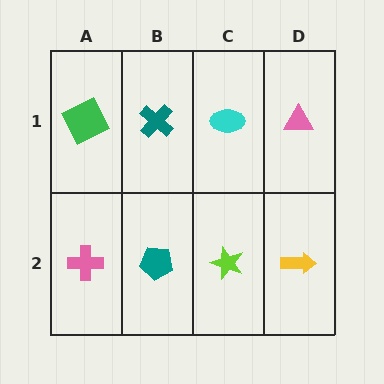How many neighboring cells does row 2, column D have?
2.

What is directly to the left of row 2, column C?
A teal pentagon.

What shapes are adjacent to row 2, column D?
A pink triangle (row 1, column D), a lime star (row 2, column C).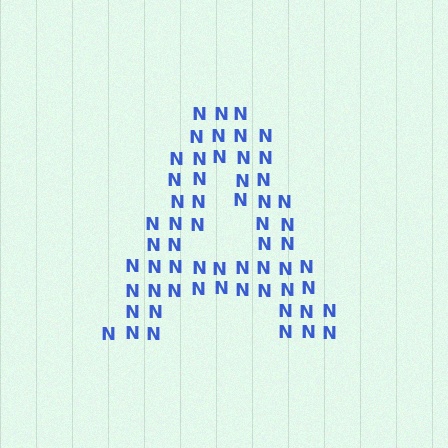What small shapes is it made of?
It is made of small letter N's.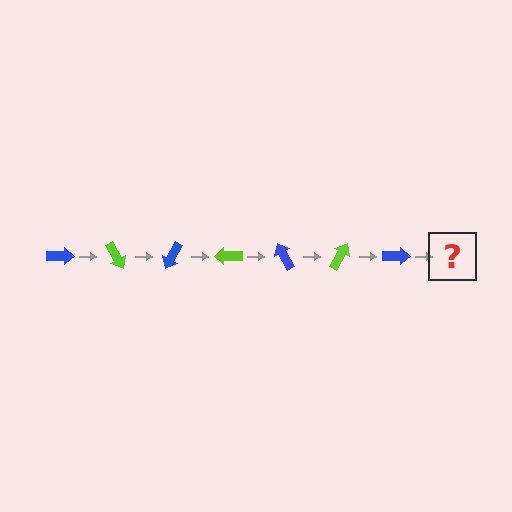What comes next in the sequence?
The next element should be a lime arrow, rotated 420 degrees from the start.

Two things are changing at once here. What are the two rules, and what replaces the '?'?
The two rules are that it rotates 60 degrees each step and the color cycles through blue and lime. The '?' should be a lime arrow, rotated 420 degrees from the start.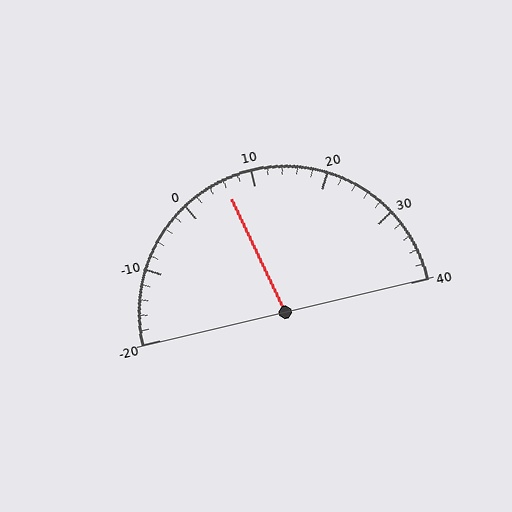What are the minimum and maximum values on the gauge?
The gauge ranges from -20 to 40.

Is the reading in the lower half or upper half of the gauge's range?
The reading is in the lower half of the range (-20 to 40).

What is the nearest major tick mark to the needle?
The nearest major tick mark is 10.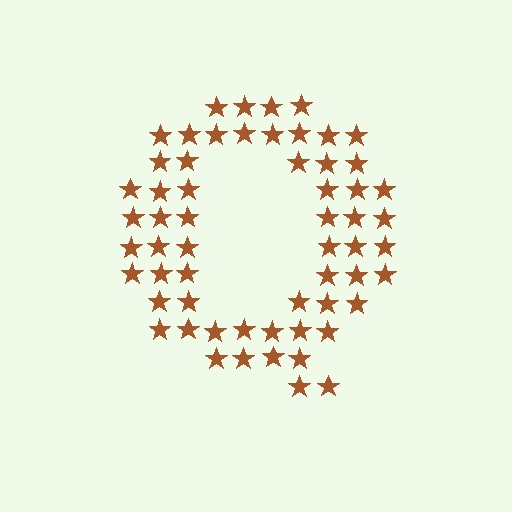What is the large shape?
The large shape is the letter Q.